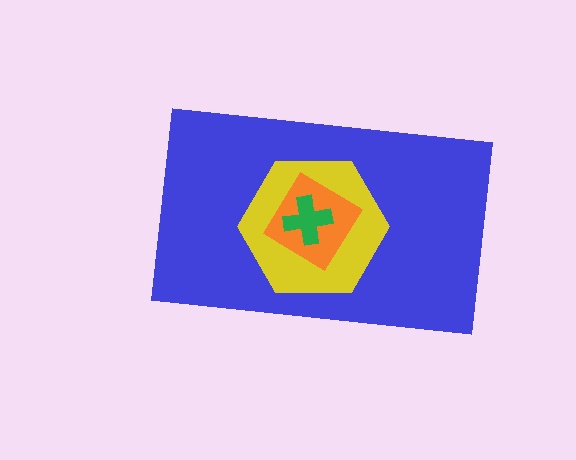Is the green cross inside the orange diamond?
Yes.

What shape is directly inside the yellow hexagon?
The orange diamond.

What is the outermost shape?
The blue rectangle.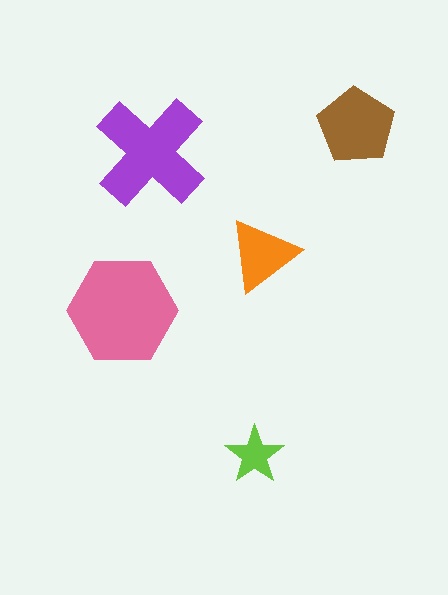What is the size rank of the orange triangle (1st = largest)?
4th.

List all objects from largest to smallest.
The pink hexagon, the purple cross, the brown pentagon, the orange triangle, the lime star.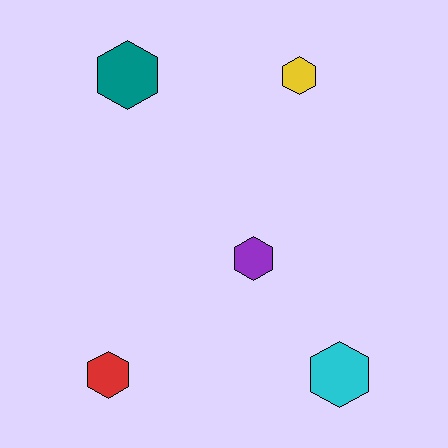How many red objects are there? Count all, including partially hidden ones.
There is 1 red object.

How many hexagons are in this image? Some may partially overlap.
There are 5 hexagons.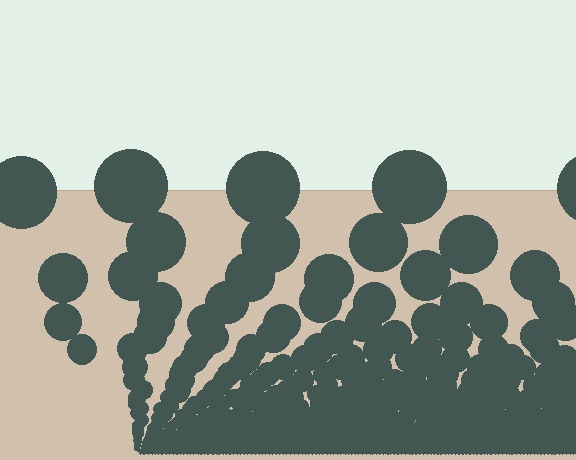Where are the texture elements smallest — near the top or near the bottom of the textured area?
Near the bottom.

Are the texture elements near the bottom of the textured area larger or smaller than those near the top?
Smaller. The gradient is inverted — elements near the bottom are smaller and denser.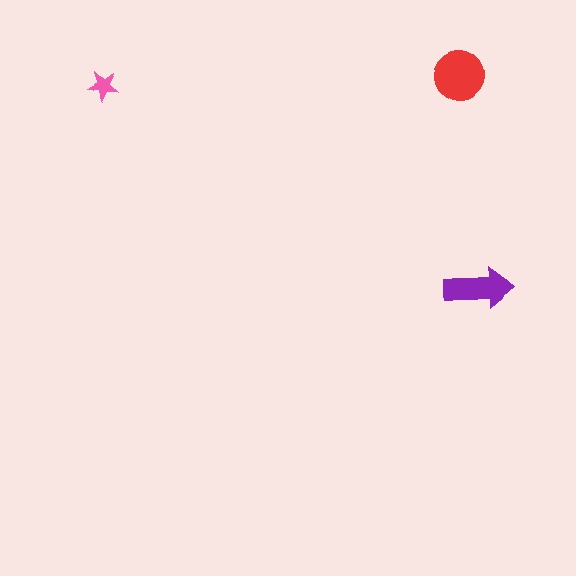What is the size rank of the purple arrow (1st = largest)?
2nd.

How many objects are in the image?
There are 3 objects in the image.